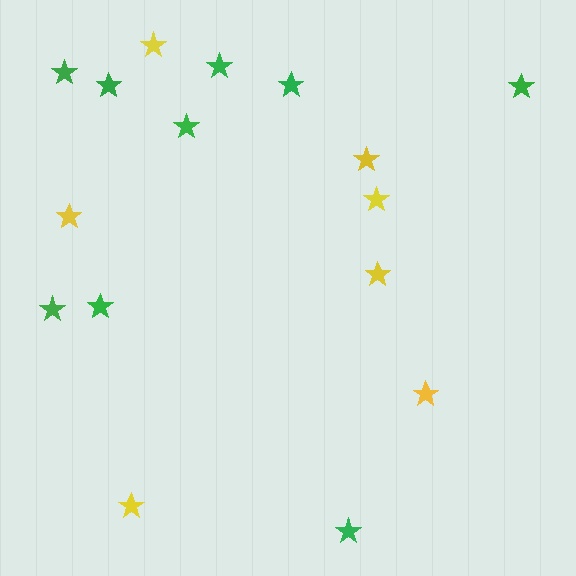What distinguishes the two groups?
There are 2 groups: one group of yellow stars (7) and one group of green stars (9).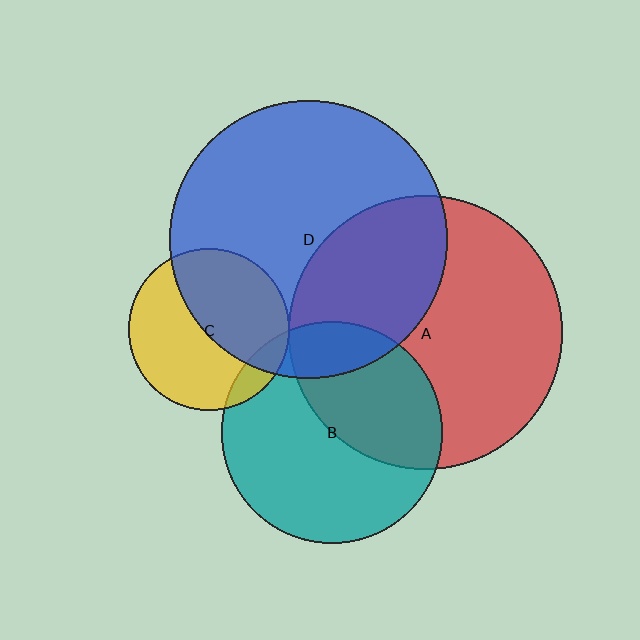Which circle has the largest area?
Circle D (blue).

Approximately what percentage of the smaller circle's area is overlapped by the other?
Approximately 5%.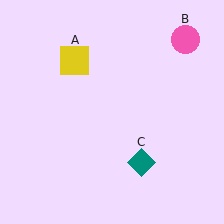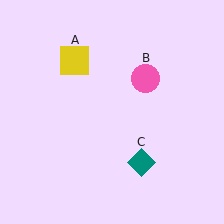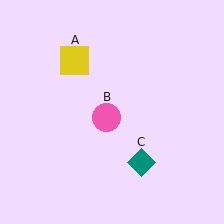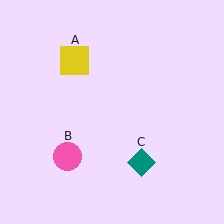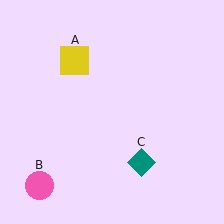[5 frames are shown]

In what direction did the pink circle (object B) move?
The pink circle (object B) moved down and to the left.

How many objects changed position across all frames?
1 object changed position: pink circle (object B).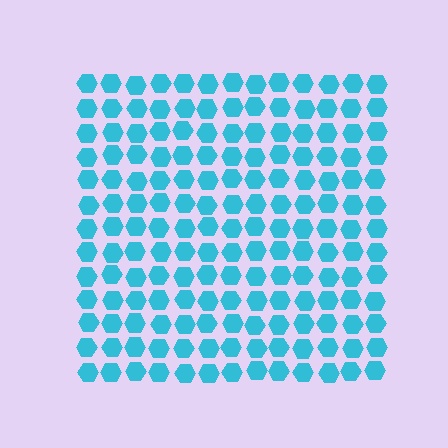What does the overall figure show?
The overall figure shows a square.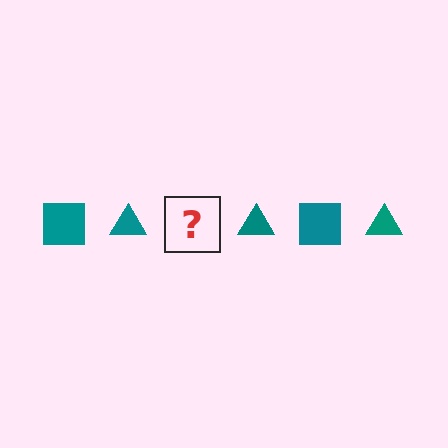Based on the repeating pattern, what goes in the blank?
The blank should be a teal square.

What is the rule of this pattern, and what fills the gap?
The rule is that the pattern cycles through square, triangle shapes in teal. The gap should be filled with a teal square.